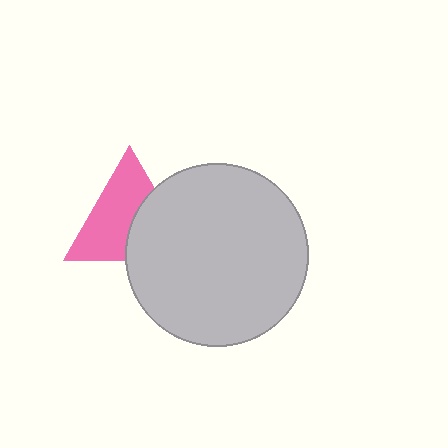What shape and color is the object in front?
The object in front is a light gray circle.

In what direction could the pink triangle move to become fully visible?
The pink triangle could move left. That would shift it out from behind the light gray circle entirely.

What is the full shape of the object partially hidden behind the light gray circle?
The partially hidden object is a pink triangle.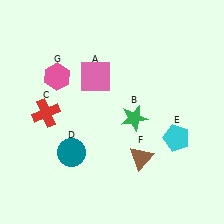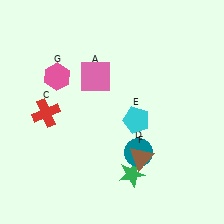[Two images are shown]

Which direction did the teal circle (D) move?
The teal circle (D) moved right.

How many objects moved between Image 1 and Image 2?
3 objects moved between the two images.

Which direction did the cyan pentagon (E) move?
The cyan pentagon (E) moved left.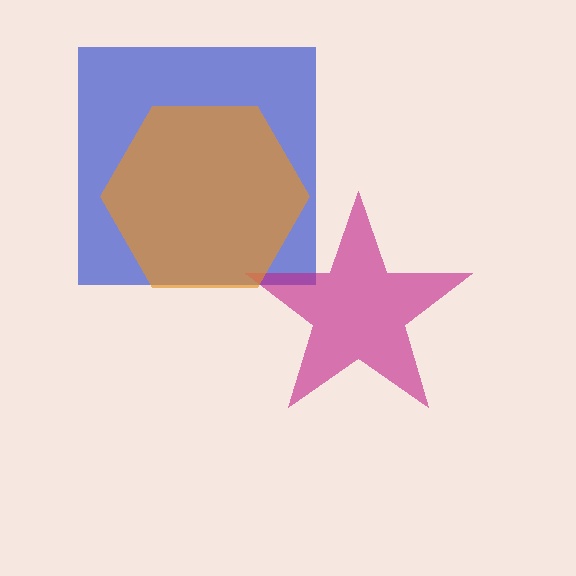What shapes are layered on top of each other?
The layered shapes are: a blue square, a magenta star, an orange hexagon.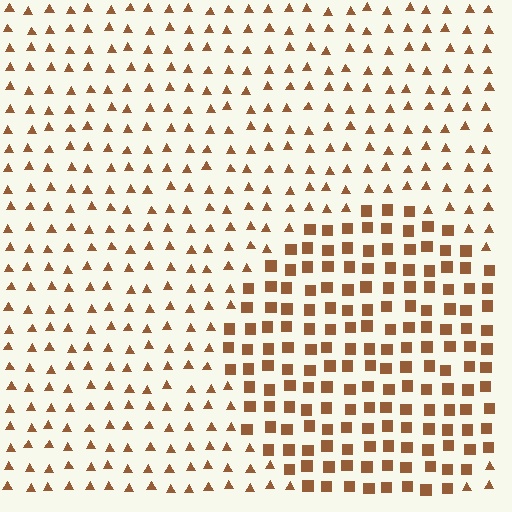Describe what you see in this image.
The image is filled with small brown elements arranged in a uniform grid. A circle-shaped region contains squares, while the surrounding area contains triangles. The boundary is defined purely by the change in element shape.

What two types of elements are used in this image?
The image uses squares inside the circle region and triangles outside it.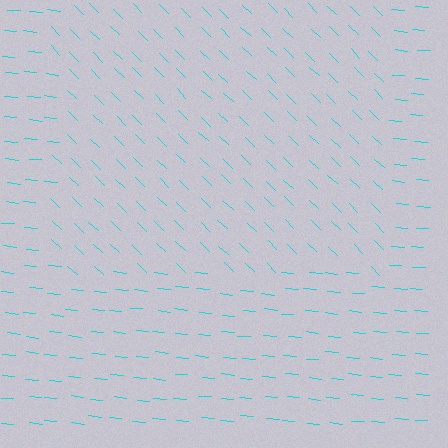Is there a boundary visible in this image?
Yes, there is a texture boundary formed by a change in line orientation.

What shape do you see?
I see a rectangle.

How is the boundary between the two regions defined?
The boundary is defined purely by a change in line orientation (approximately 39 degrees difference). All lines are the same color and thickness.